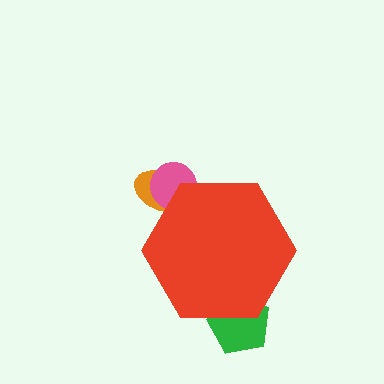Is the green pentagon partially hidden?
Yes, the green pentagon is partially hidden behind the red hexagon.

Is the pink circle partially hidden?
Yes, the pink circle is partially hidden behind the red hexagon.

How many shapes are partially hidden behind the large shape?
3 shapes are partially hidden.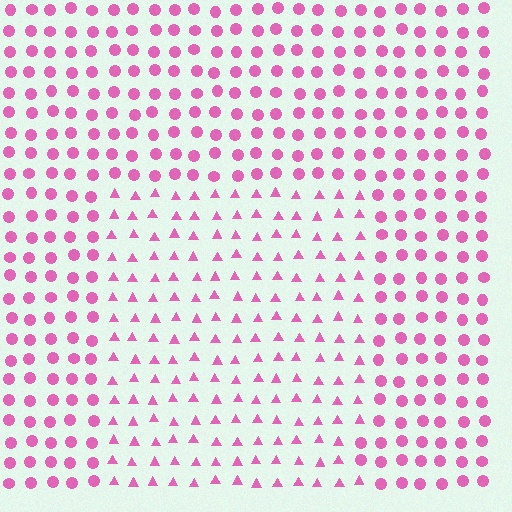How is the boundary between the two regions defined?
The boundary is defined by a change in element shape: triangles inside vs. circles outside. All elements share the same color and spacing.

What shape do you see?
I see a rectangle.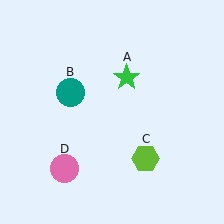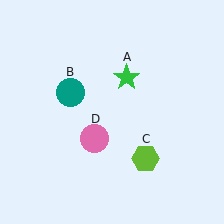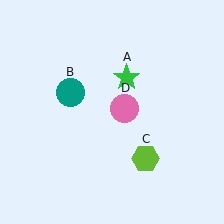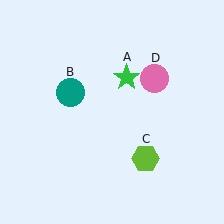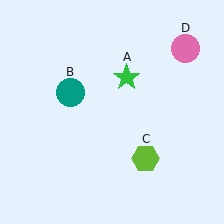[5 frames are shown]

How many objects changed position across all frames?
1 object changed position: pink circle (object D).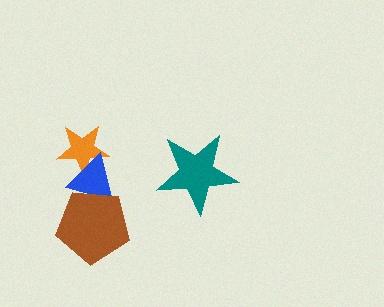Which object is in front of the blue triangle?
The brown pentagon is in front of the blue triangle.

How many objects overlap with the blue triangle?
2 objects overlap with the blue triangle.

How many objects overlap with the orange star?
1 object overlaps with the orange star.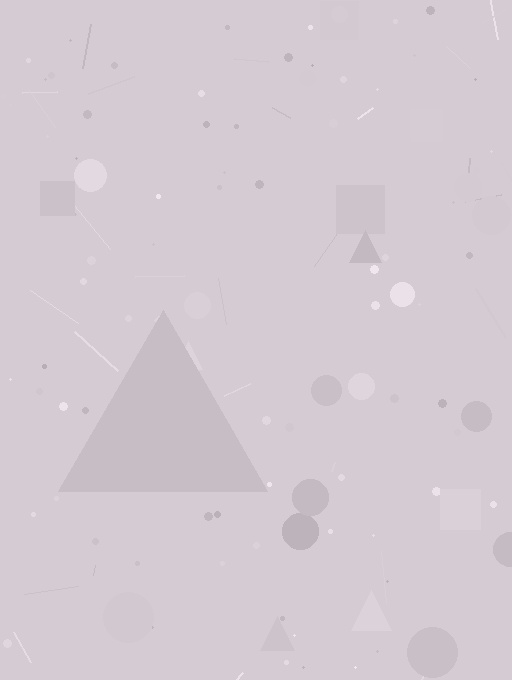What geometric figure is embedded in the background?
A triangle is embedded in the background.